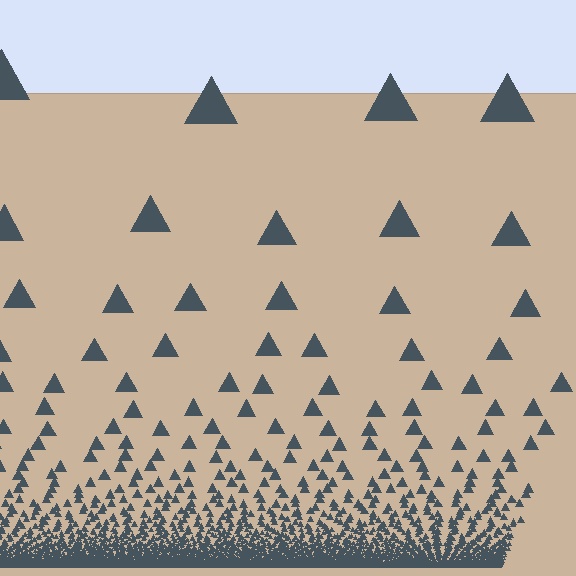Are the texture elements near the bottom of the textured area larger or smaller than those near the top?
Smaller. The gradient is inverted — elements near the bottom are smaller and denser.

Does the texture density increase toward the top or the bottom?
Density increases toward the bottom.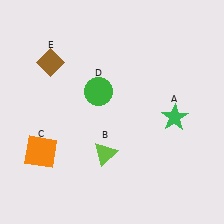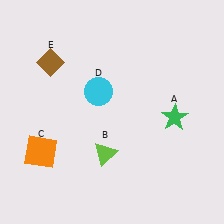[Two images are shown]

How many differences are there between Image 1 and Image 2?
There is 1 difference between the two images.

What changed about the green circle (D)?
In Image 1, D is green. In Image 2, it changed to cyan.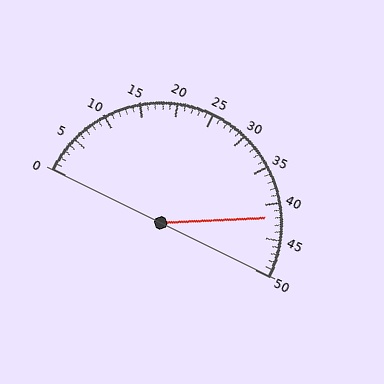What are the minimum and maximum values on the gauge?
The gauge ranges from 0 to 50.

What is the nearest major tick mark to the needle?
The nearest major tick mark is 40.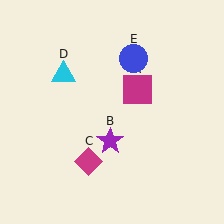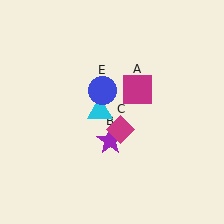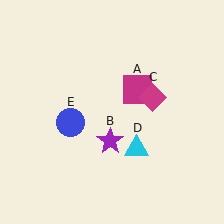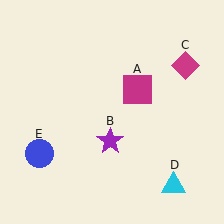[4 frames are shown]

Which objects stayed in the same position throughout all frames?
Magenta square (object A) and purple star (object B) remained stationary.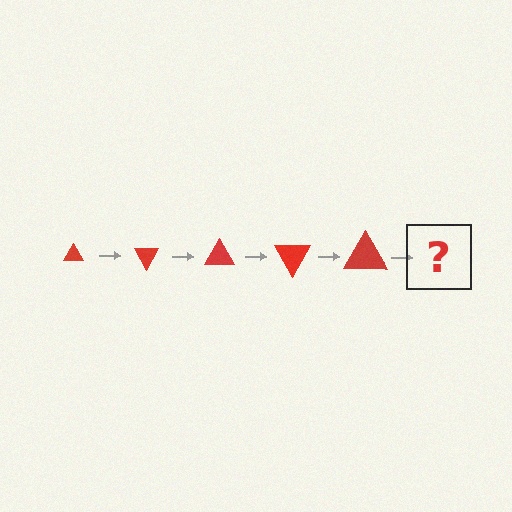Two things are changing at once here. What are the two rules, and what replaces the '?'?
The two rules are that the triangle grows larger each step and it rotates 60 degrees each step. The '?' should be a triangle, larger than the previous one and rotated 300 degrees from the start.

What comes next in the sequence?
The next element should be a triangle, larger than the previous one and rotated 300 degrees from the start.